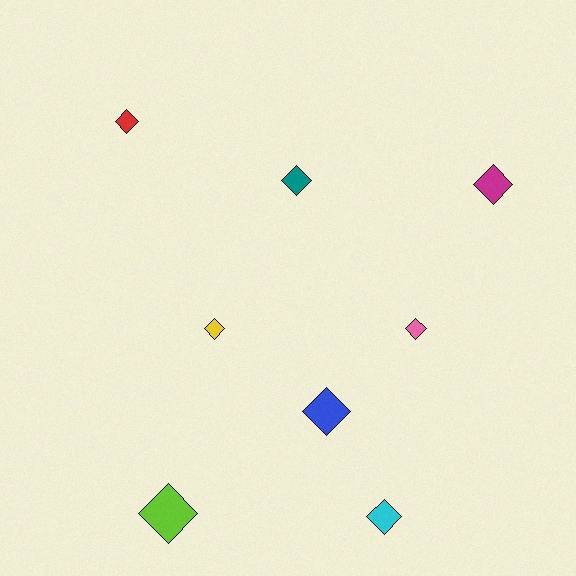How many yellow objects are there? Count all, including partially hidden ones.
There is 1 yellow object.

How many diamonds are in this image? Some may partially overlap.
There are 8 diamonds.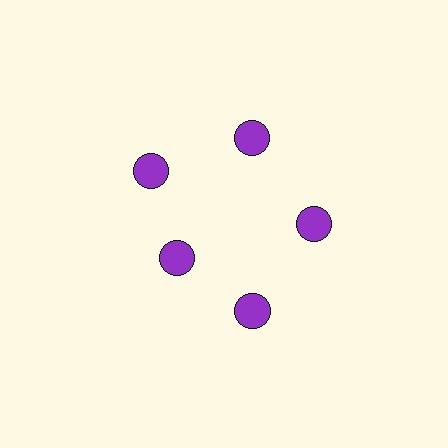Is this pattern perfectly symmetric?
No. The 5 purple circles are arranged in a ring, but one element near the 8 o'clock position is pulled inward toward the center, breaking the 5-fold rotational symmetry.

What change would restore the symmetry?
The symmetry would be restored by moving it outward, back onto the ring so that all 5 circles sit at equal angles and equal distance from the center.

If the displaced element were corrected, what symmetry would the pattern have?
It would have 5-fold rotational symmetry — the pattern would map onto itself every 72 degrees.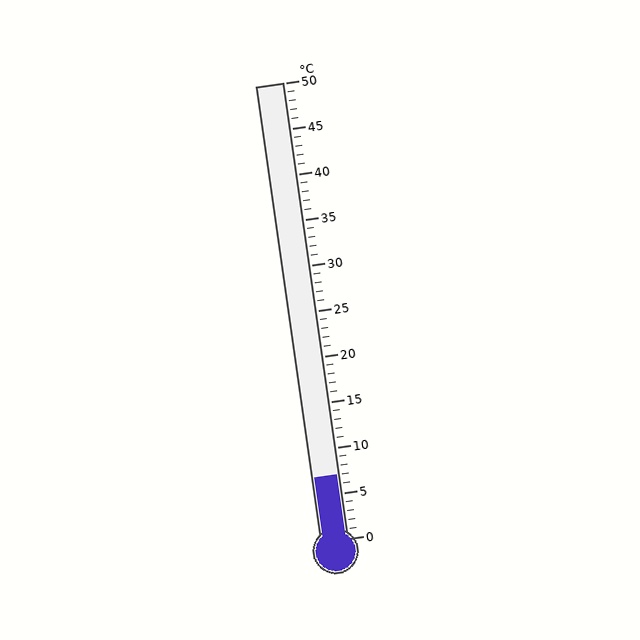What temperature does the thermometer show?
The thermometer shows approximately 7°C.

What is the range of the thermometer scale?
The thermometer scale ranges from 0°C to 50°C.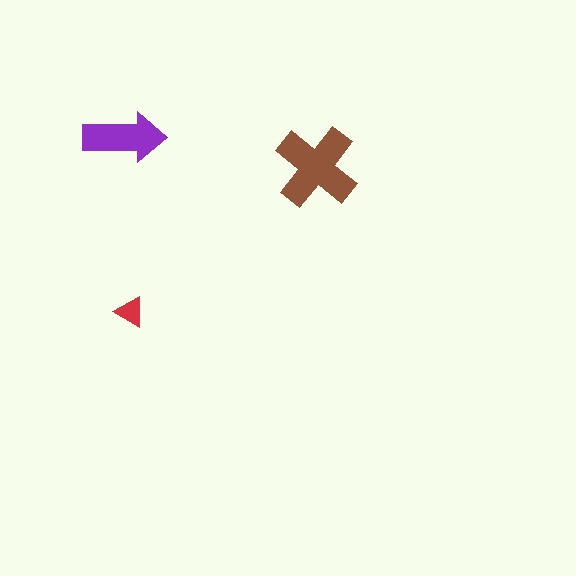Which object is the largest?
The brown cross.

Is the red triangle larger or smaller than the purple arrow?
Smaller.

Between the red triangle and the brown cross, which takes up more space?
The brown cross.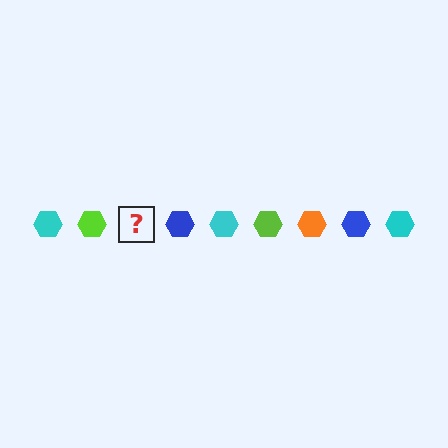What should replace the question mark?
The question mark should be replaced with an orange hexagon.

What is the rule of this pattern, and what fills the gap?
The rule is that the pattern cycles through cyan, lime, orange, blue hexagons. The gap should be filled with an orange hexagon.